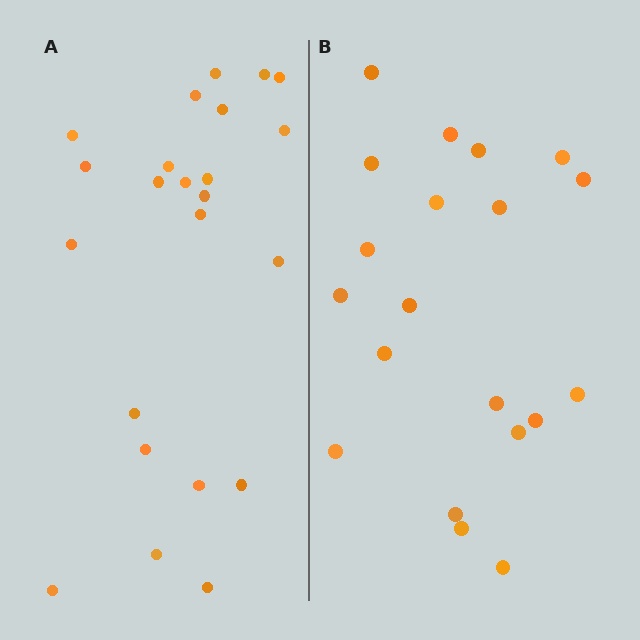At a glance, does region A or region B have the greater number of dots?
Region A (the left region) has more dots.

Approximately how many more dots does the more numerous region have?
Region A has just a few more — roughly 2 or 3 more dots than region B.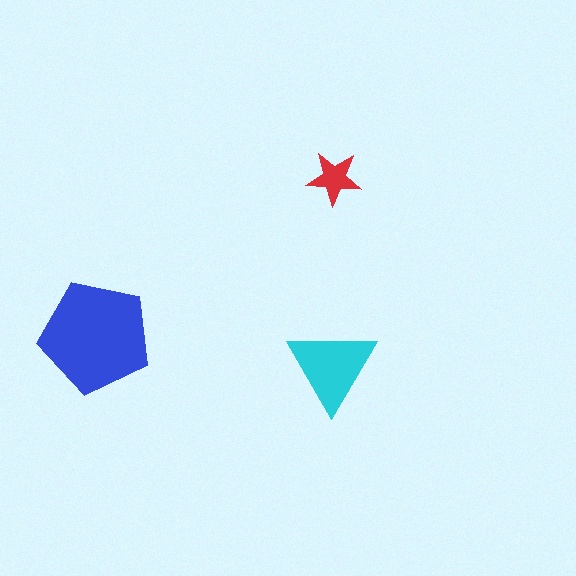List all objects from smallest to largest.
The red star, the cyan triangle, the blue pentagon.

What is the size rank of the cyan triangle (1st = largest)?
2nd.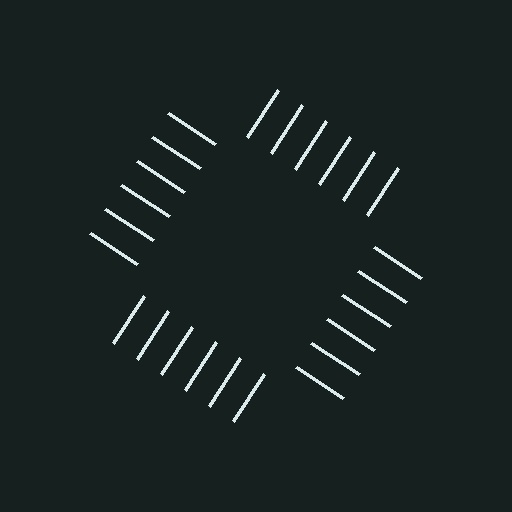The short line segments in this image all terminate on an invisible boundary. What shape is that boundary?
An illusory square — the line segments terminate on its edges but no continuous stroke is drawn.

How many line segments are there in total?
24 — 6 along each of the 4 edges.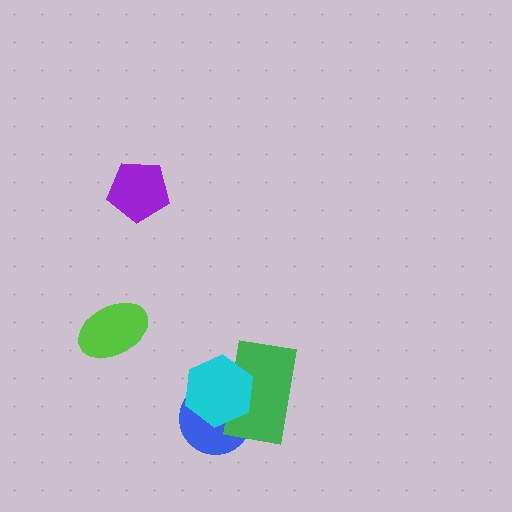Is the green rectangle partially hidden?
Yes, it is partially covered by another shape.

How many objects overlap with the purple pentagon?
0 objects overlap with the purple pentagon.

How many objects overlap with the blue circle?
2 objects overlap with the blue circle.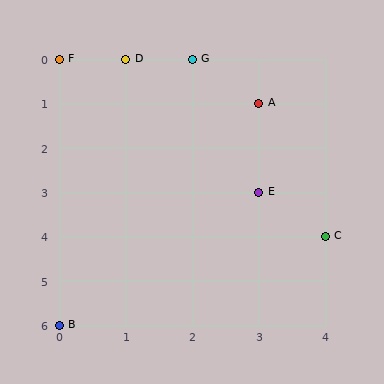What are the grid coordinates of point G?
Point G is at grid coordinates (2, 0).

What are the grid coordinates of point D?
Point D is at grid coordinates (1, 0).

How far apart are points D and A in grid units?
Points D and A are 2 columns and 1 row apart (about 2.2 grid units diagonally).